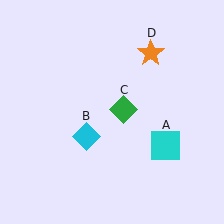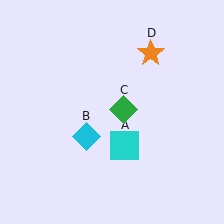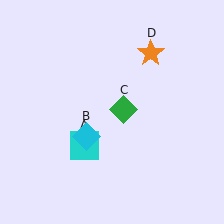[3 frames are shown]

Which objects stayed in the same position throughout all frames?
Cyan diamond (object B) and green diamond (object C) and orange star (object D) remained stationary.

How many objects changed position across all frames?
1 object changed position: cyan square (object A).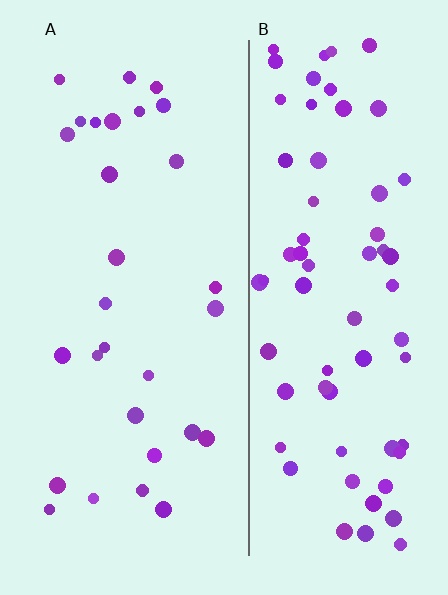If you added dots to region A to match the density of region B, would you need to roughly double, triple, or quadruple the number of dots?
Approximately double.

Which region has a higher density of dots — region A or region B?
B (the right).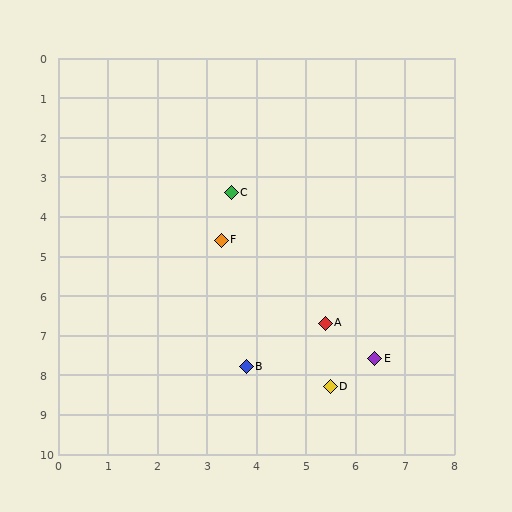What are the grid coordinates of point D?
Point D is at approximately (5.5, 8.3).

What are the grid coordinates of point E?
Point E is at approximately (6.4, 7.6).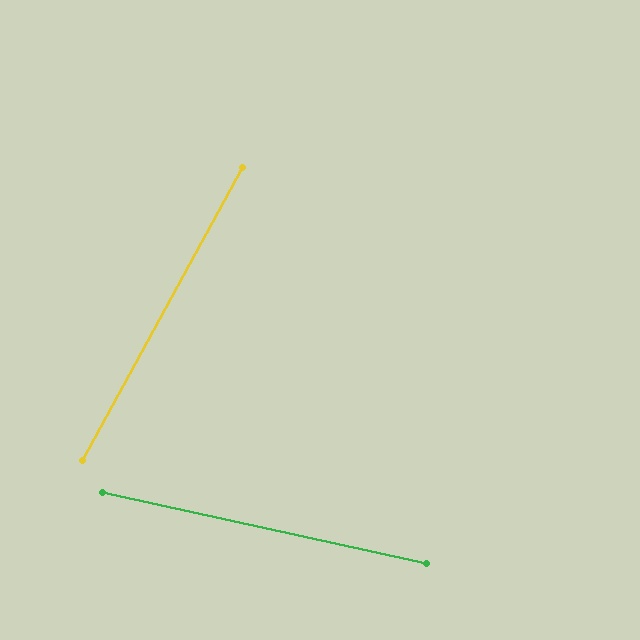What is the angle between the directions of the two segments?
Approximately 74 degrees.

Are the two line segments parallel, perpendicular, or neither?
Neither parallel nor perpendicular — they differ by about 74°.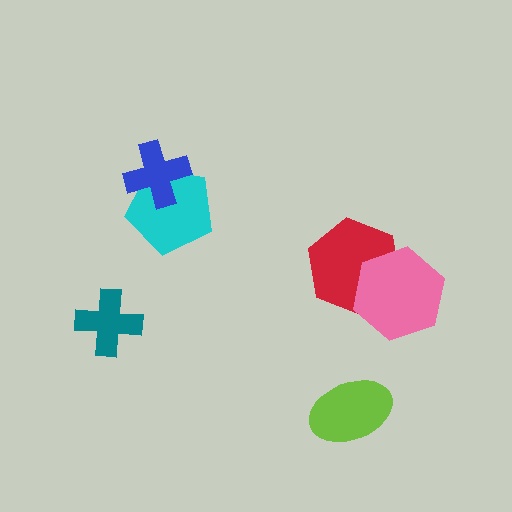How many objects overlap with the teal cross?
0 objects overlap with the teal cross.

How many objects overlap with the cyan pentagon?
1 object overlaps with the cyan pentagon.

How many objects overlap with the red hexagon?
1 object overlaps with the red hexagon.